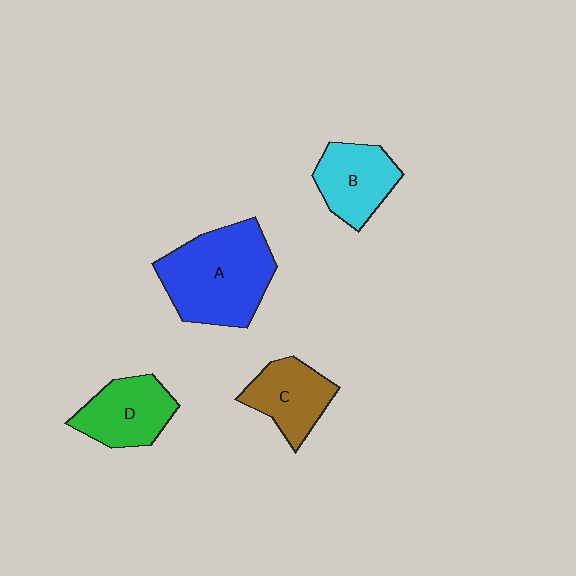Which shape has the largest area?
Shape A (blue).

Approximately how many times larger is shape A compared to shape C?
Approximately 1.8 times.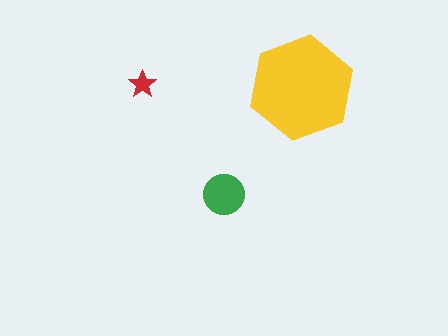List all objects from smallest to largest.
The red star, the green circle, the yellow hexagon.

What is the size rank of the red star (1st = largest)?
3rd.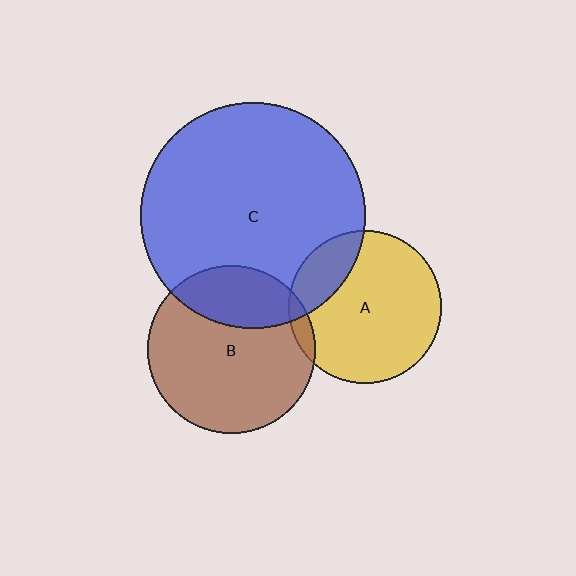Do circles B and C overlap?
Yes.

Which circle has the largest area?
Circle C (blue).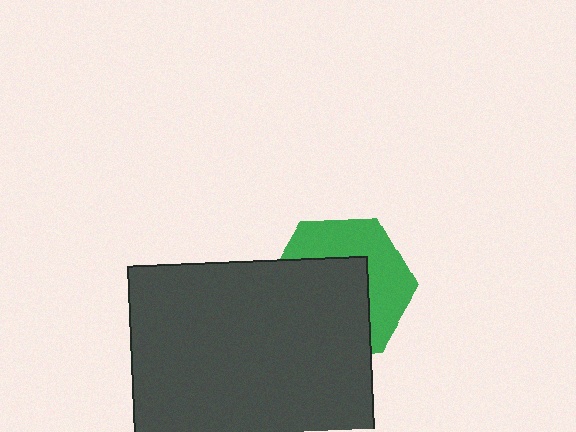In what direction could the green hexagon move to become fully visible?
The green hexagon could move toward the upper-right. That would shift it out from behind the dark gray rectangle entirely.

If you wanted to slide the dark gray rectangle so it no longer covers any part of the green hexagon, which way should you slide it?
Slide it toward the lower-left — that is the most direct way to separate the two shapes.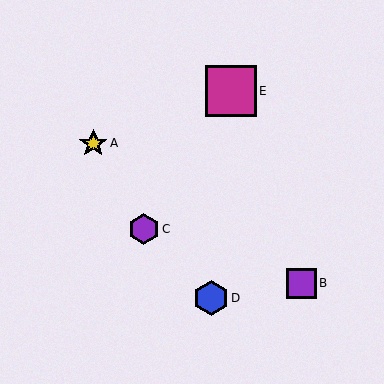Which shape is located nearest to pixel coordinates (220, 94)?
The magenta square (labeled E) at (231, 91) is nearest to that location.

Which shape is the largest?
The magenta square (labeled E) is the largest.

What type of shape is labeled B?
Shape B is a purple square.